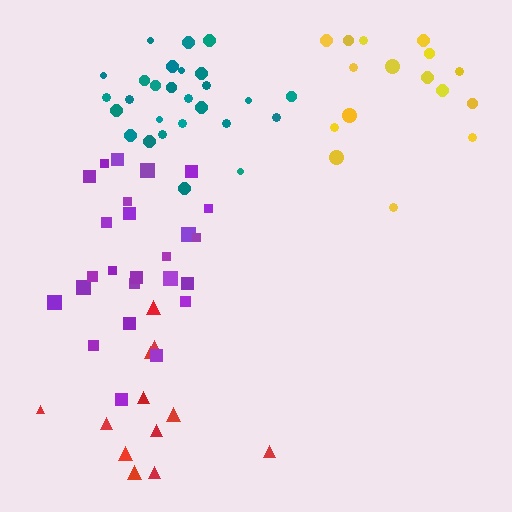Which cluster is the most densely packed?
Purple.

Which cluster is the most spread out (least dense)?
Yellow.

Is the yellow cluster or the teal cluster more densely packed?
Teal.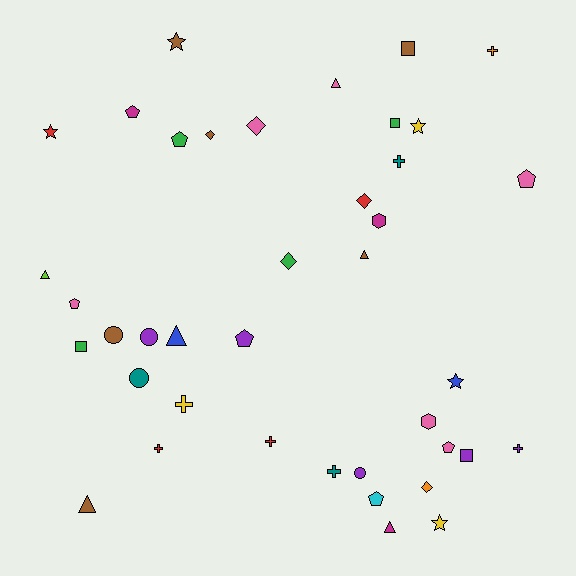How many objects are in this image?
There are 40 objects.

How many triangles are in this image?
There are 6 triangles.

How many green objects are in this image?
There are 4 green objects.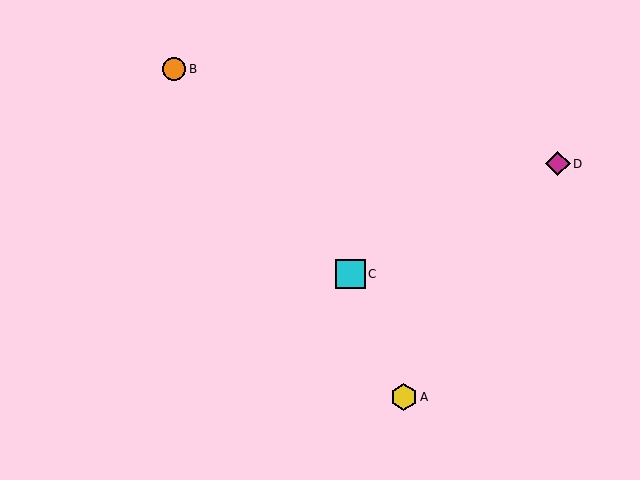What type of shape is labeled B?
Shape B is an orange circle.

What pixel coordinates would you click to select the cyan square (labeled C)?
Click at (350, 274) to select the cyan square C.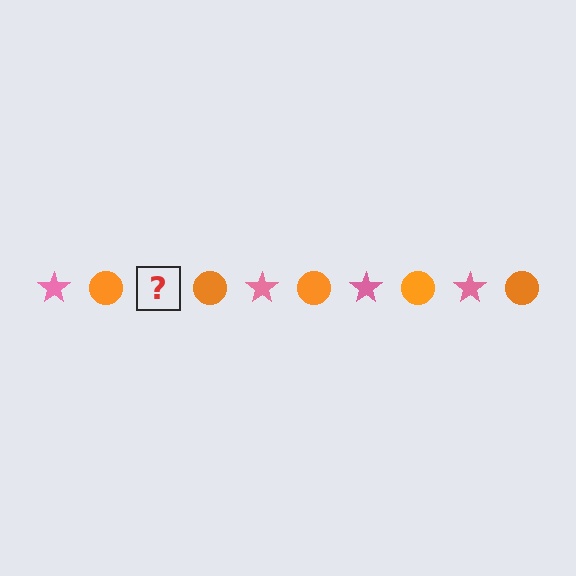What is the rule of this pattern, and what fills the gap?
The rule is that the pattern alternates between pink star and orange circle. The gap should be filled with a pink star.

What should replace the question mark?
The question mark should be replaced with a pink star.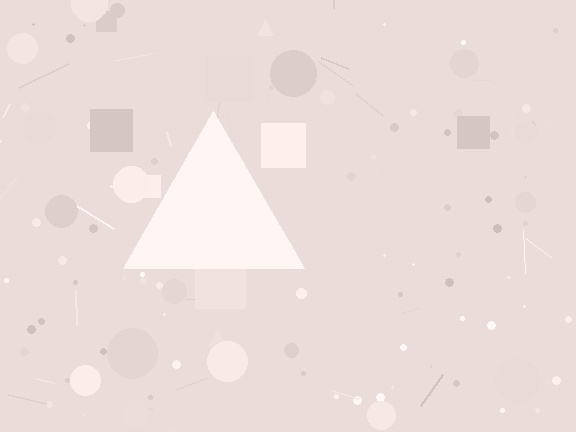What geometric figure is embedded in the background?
A triangle is embedded in the background.